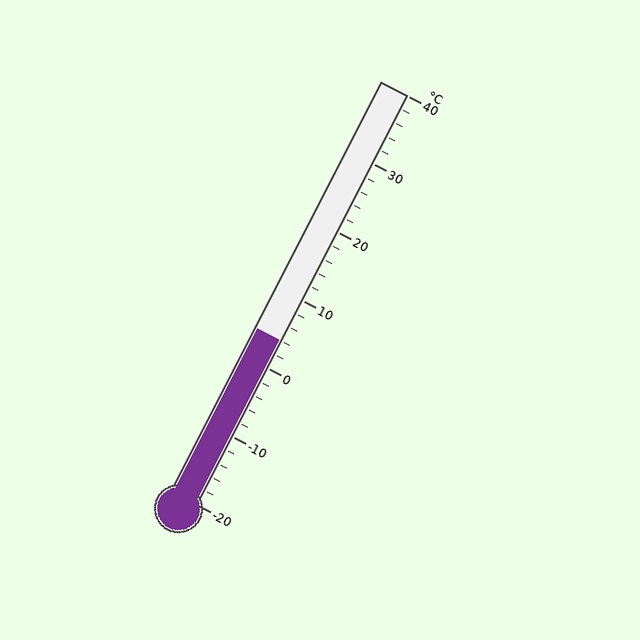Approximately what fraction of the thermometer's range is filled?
The thermometer is filled to approximately 40% of its range.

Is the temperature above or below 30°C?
The temperature is below 30°C.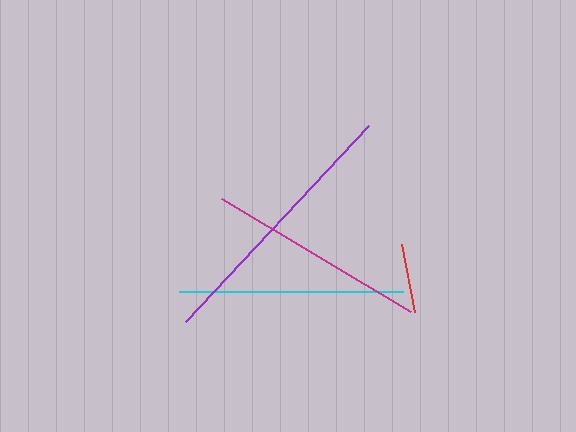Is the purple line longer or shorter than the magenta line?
The purple line is longer than the magenta line.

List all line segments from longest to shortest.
From longest to shortest: purple, cyan, magenta, red.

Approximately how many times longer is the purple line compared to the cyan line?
The purple line is approximately 1.2 times the length of the cyan line.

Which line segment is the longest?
The purple line is the longest at approximately 267 pixels.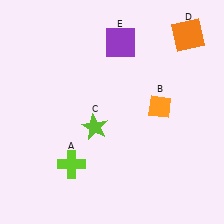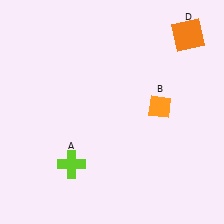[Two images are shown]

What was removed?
The lime star (C), the purple square (E) were removed in Image 2.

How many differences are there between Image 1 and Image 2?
There are 2 differences between the two images.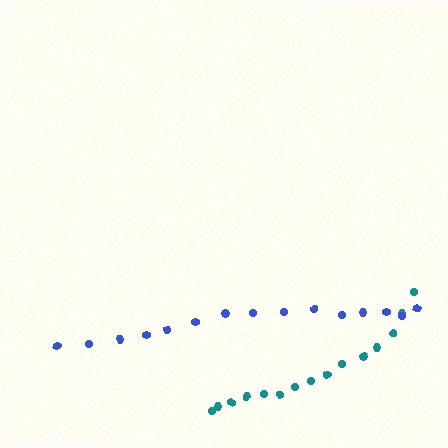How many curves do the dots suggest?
There are 2 distinct paths.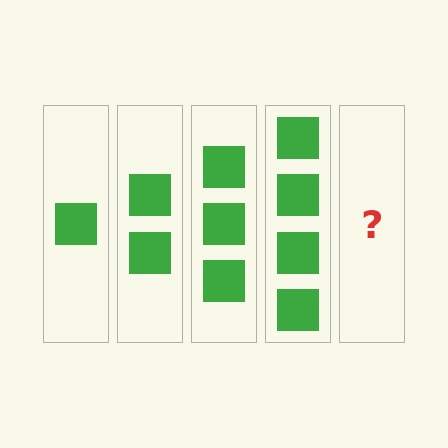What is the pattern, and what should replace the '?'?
The pattern is that each step adds one more square. The '?' should be 5 squares.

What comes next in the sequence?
The next element should be 5 squares.